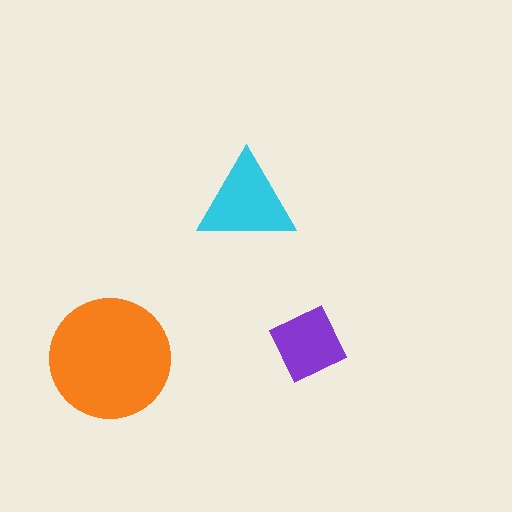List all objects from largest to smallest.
The orange circle, the cyan triangle, the purple square.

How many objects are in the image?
There are 3 objects in the image.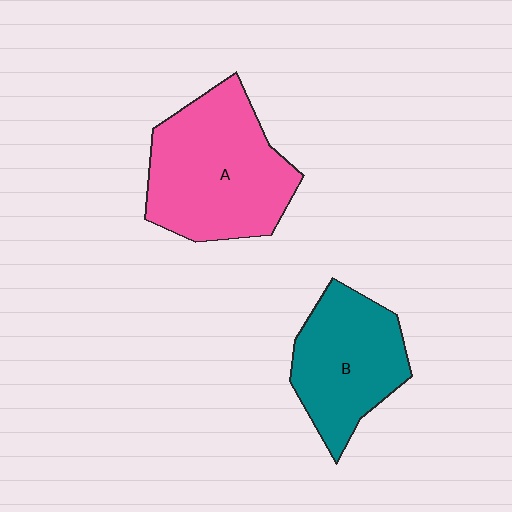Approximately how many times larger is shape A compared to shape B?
Approximately 1.3 times.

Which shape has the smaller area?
Shape B (teal).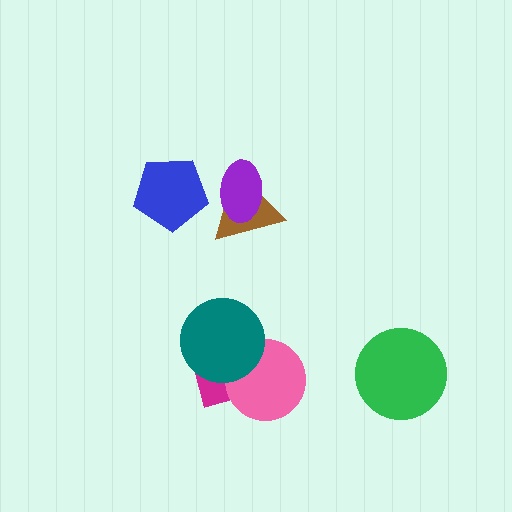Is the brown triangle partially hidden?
Yes, it is partially covered by another shape.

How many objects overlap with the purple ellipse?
1 object overlaps with the purple ellipse.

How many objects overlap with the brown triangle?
1 object overlaps with the brown triangle.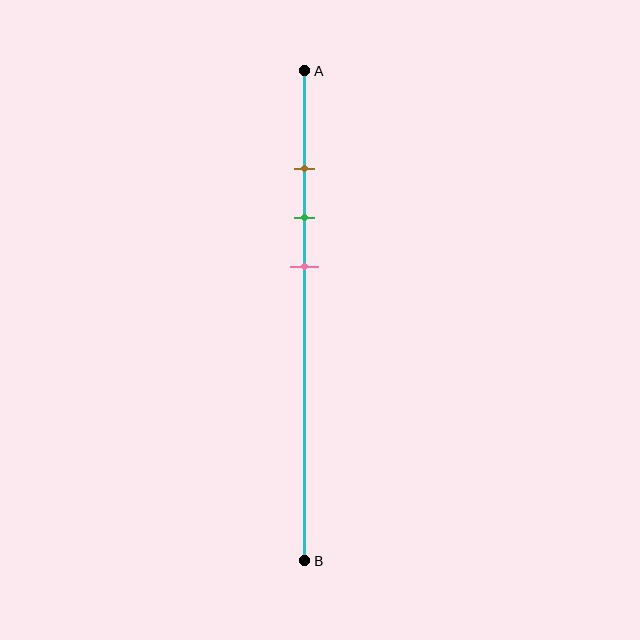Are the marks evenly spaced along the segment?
Yes, the marks are approximately evenly spaced.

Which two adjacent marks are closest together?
The brown and green marks are the closest adjacent pair.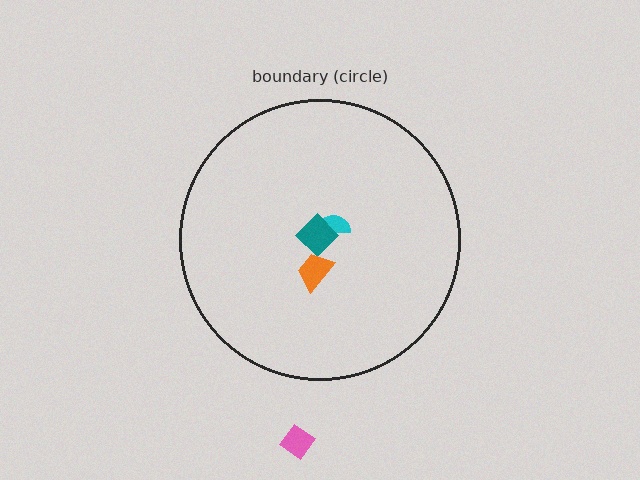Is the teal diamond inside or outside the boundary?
Inside.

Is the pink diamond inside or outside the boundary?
Outside.